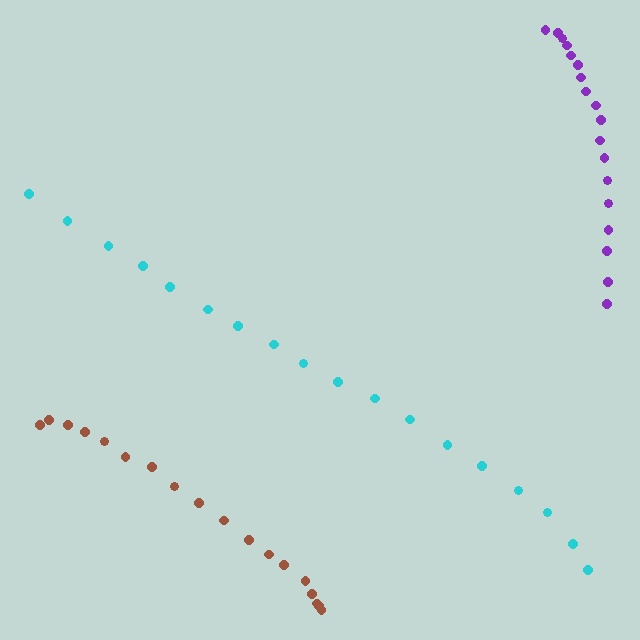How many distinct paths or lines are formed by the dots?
There are 3 distinct paths.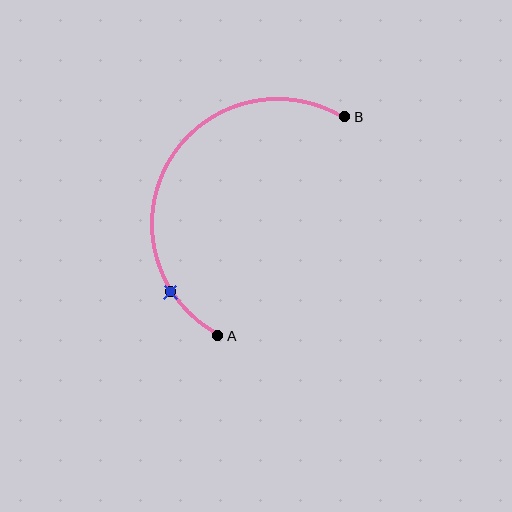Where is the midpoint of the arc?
The arc midpoint is the point on the curve farthest from the straight line joining A and B. It sits to the left of that line.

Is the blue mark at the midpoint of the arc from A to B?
No. The blue mark lies on the arc but is closer to endpoint A. The arc midpoint would be at the point on the curve equidistant along the arc from both A and B.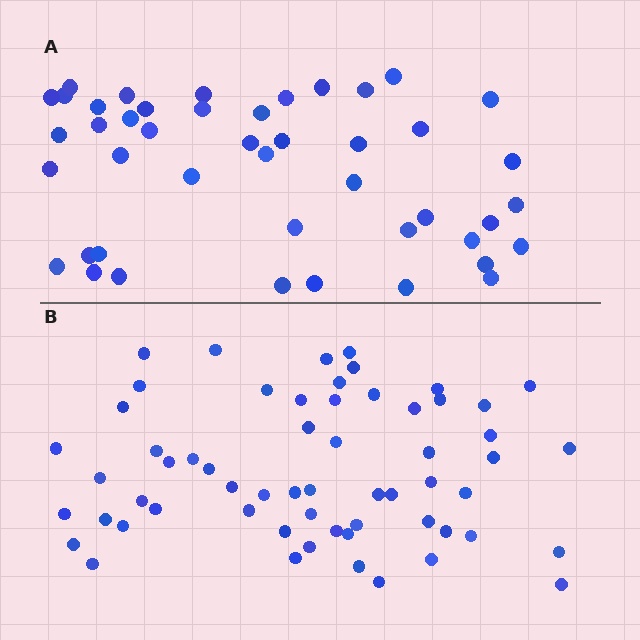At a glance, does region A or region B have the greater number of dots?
Region B (the bottom region) has more dots.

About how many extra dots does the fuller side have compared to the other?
Region B has approximately 15 more dots than region A.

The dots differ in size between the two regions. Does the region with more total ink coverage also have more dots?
No. Region A has more total ink coverage because its dots are larger, but region B actually contains more individual dots. Total area can be misleading — the number of items is what matters here.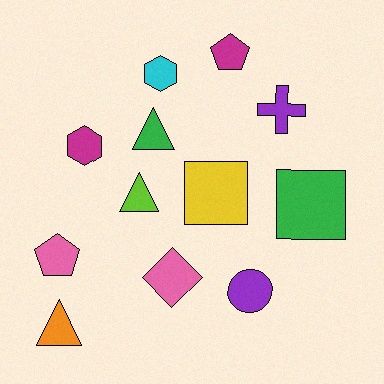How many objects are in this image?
There are 12 objects.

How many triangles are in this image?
There are 3 triangles.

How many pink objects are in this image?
There are 2 pink objects.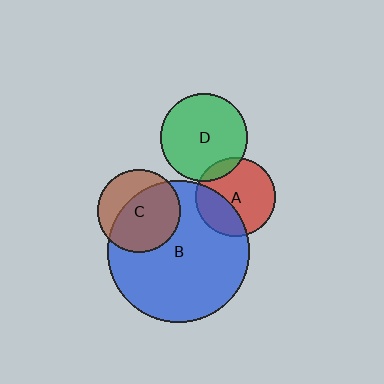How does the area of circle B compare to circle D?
Approximately 2.6 times.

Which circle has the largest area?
Circle B (blue).